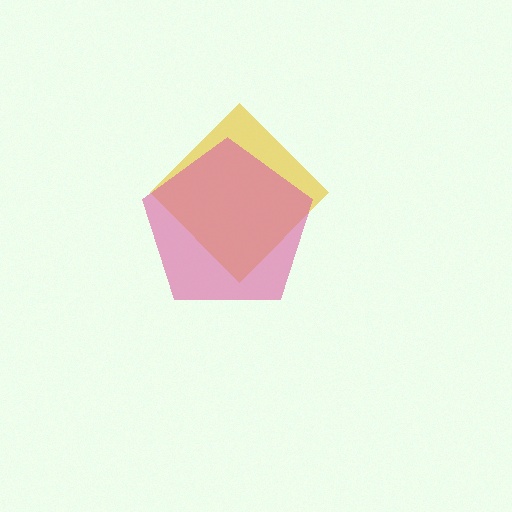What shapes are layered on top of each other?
The layered shapes are: a yellow diamond, a pink pentagon.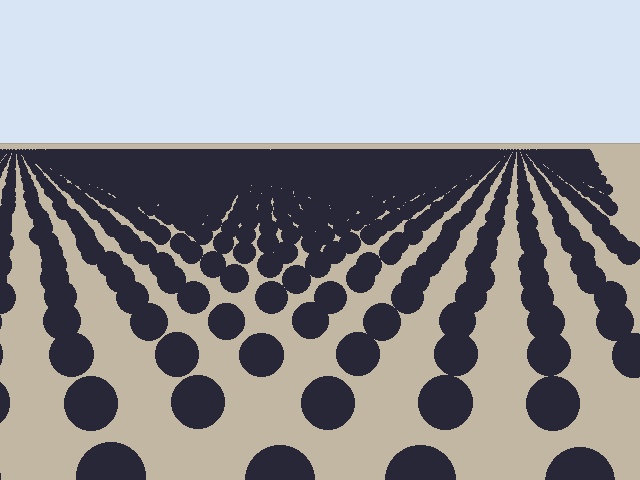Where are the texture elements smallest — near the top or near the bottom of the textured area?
Near the top.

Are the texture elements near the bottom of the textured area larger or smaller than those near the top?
Larger. Near the bottom, elements are closer to the viewer and appear at a bigger on-screen size.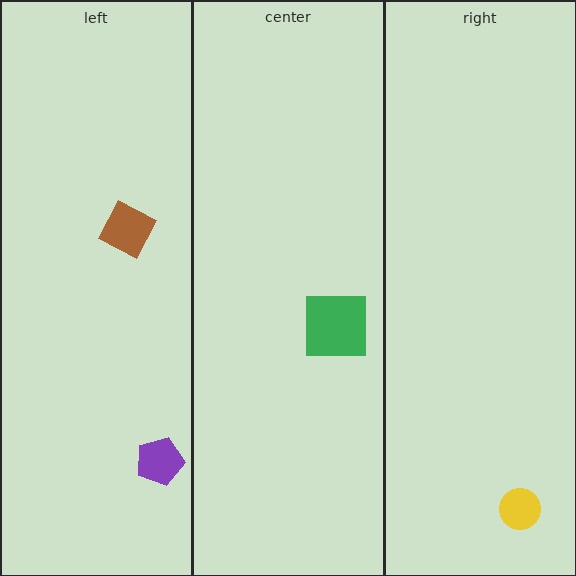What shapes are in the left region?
The brown diamond, the purple pentagon.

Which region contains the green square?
The center region.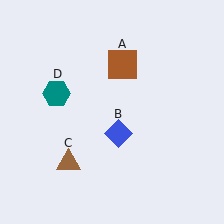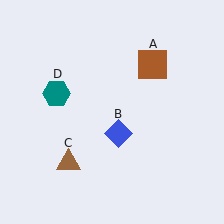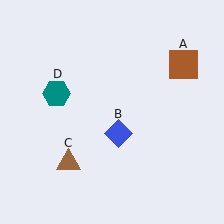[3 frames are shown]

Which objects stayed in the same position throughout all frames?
Blue diamond (object B) and brown triangle (object C) and teal hexagon (object D) remained stationary.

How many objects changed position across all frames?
1 object changed position: brown square (object A).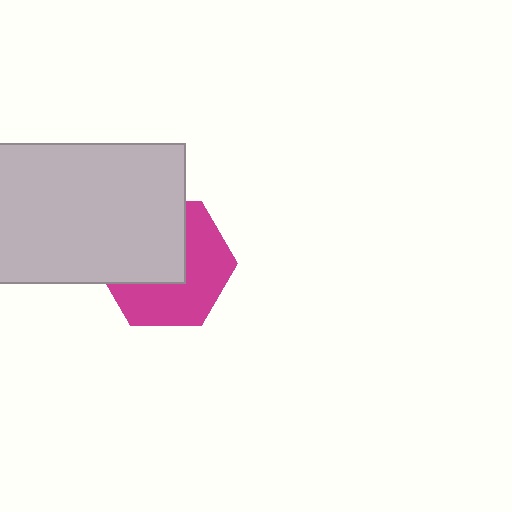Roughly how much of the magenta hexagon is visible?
About half of it is visible (roughly 53%).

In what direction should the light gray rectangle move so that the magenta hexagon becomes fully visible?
The light gray rectangle should move toward the upper-left. That is the shortest direction to clear the overlap and leave the magenta hexagon fully visible.